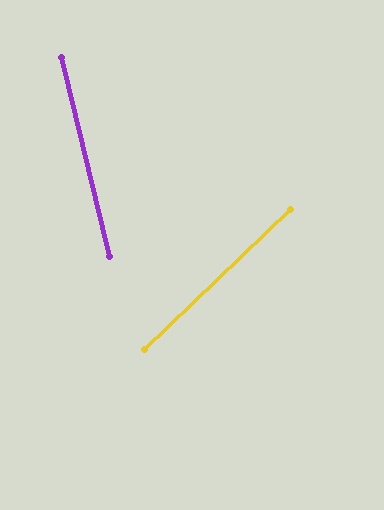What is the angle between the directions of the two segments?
Approximately 60 degrees.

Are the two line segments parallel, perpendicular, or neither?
Neither parallel nor perpendicular — they differ by about 60°.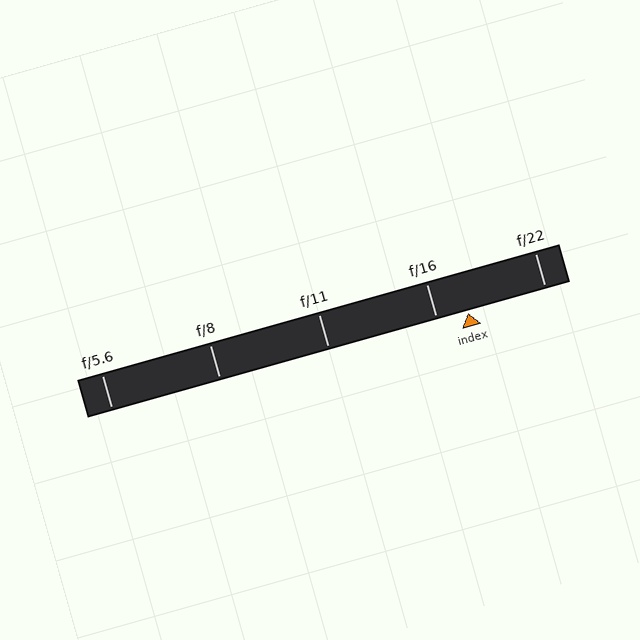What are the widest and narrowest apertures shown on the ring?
The widest aperture shown is f/5.6 and the narrowest is f/22.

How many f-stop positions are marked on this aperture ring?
There are 5 f-stop positions marked.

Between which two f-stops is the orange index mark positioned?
The index mark is between f/16 and f/22.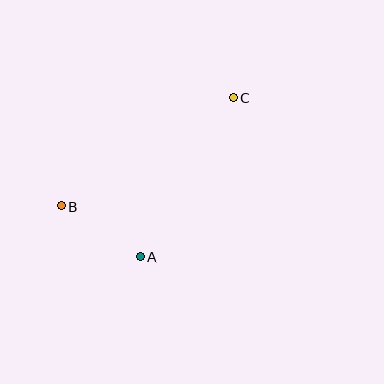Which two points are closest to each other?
Points A and B are closest to each other.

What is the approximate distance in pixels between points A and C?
The distance between A and C is approximately 184 pixels.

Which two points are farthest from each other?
Points B and C are farthest from each other.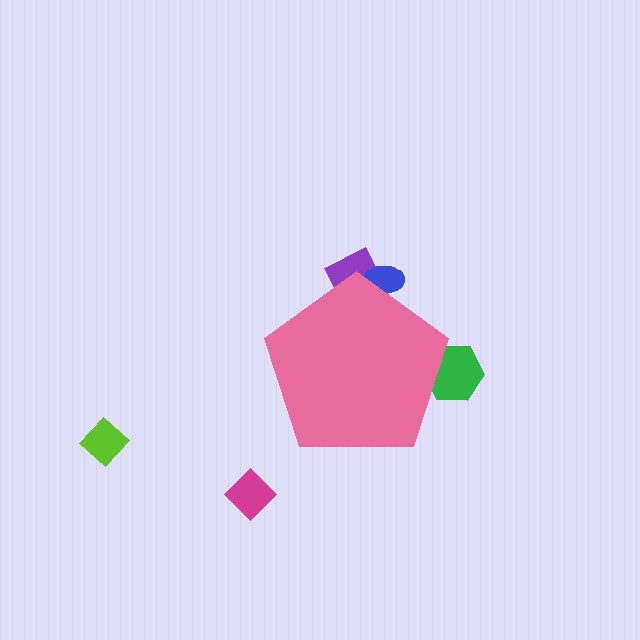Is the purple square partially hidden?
Yes, the purple square is partially hidden behind the pink pentagon.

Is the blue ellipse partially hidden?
Yes, the blue ellipse is partially hidden behind the pink pentagon.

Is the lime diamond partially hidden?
No, the lime diamond is fully visible.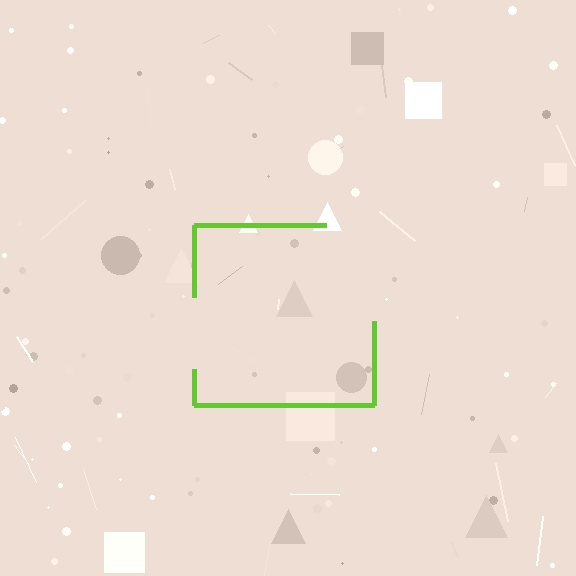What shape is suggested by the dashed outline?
The dashed outline suggests a square.